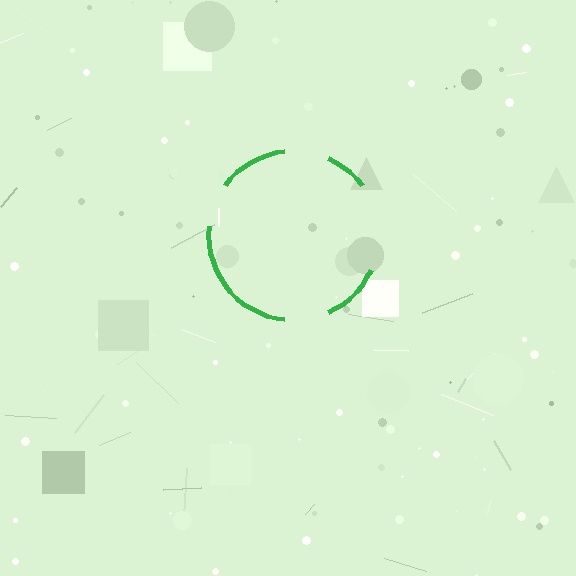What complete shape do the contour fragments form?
The contour fragments form a circle.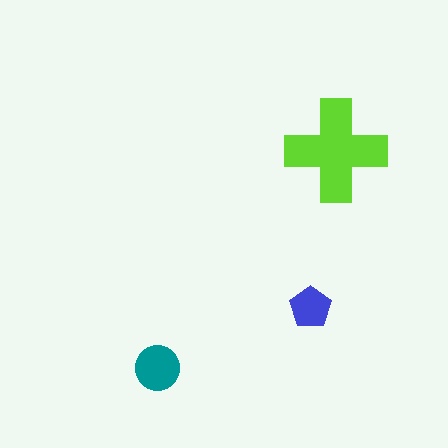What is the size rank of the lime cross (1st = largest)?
1st.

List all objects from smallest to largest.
The blue pentagon, the teal circle, the lime cross.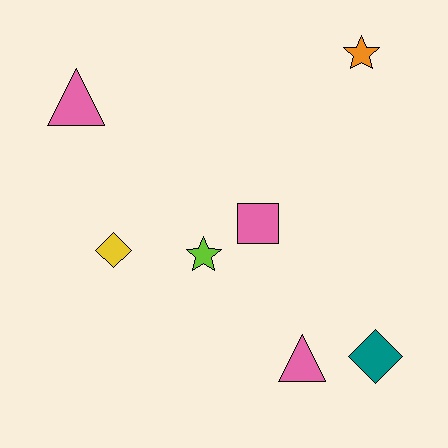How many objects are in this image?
There are 7 objects.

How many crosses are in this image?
There are no crosses.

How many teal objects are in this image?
There is 1 teal object.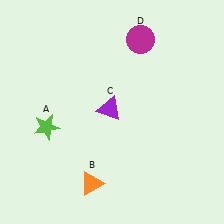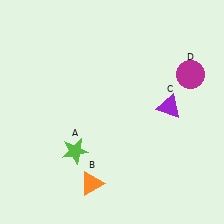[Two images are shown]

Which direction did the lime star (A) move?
The lime star (A) moved right.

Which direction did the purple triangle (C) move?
The purple triangle (C) moved right.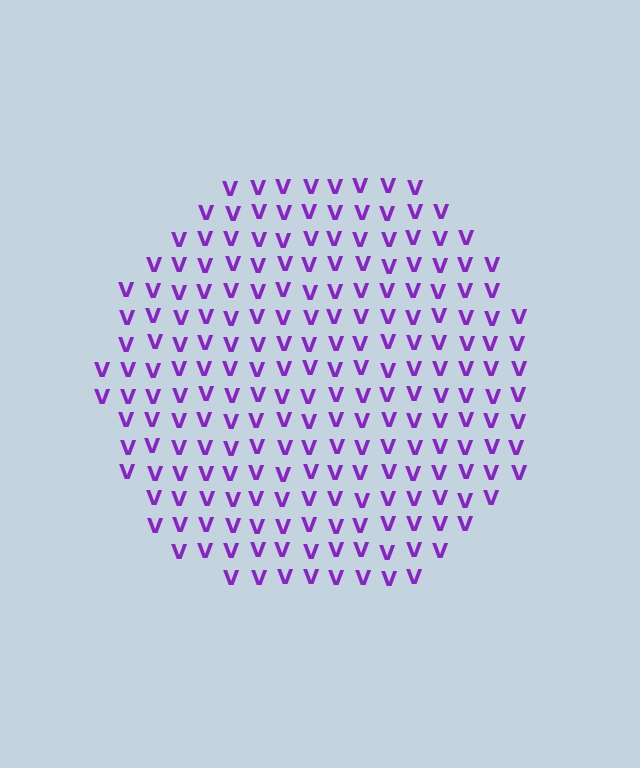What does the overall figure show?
The overall figure shows a circle.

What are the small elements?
The small elements are letter V's.